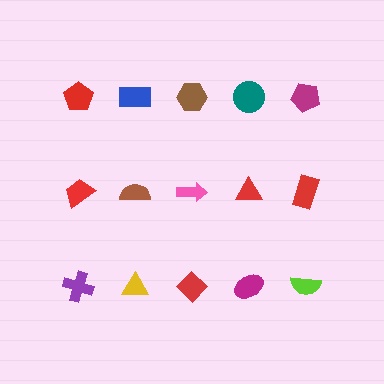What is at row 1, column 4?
A teal circle.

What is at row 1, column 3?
A brown hexagon.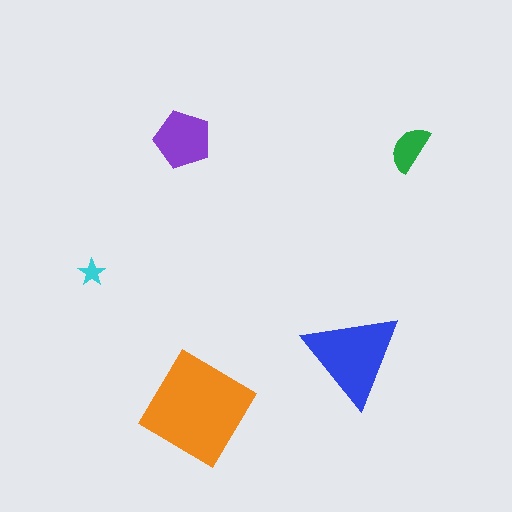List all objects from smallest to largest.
The cyan star, the green semicircle, the purple pentagon, the blue triangle, the orange diamond.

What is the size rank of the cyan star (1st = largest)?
5th.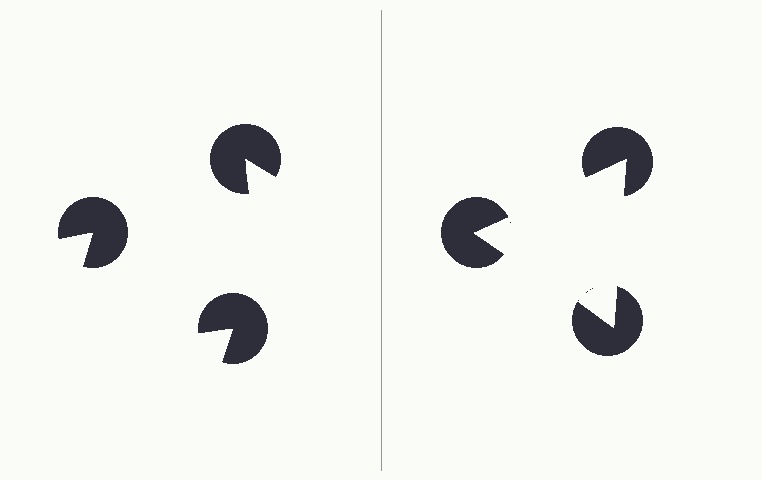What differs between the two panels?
The pac-man discs are positioned identically on both sides; only the wedge orientations differ. On the right they align to a triangle; on the left they are misaligned.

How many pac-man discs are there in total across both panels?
6 — 3 on each side.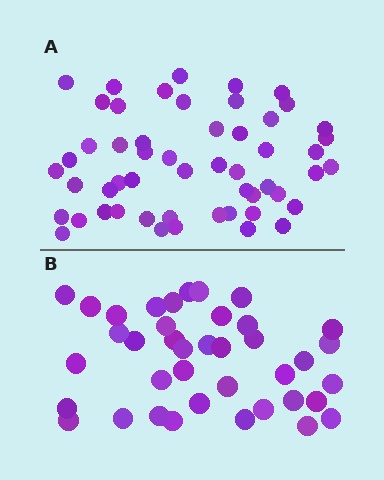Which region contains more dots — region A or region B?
Region A (the top region) has more dots.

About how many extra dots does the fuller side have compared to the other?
Region A has approximately 15 more dots than region B.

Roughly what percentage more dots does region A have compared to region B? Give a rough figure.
About 35% more.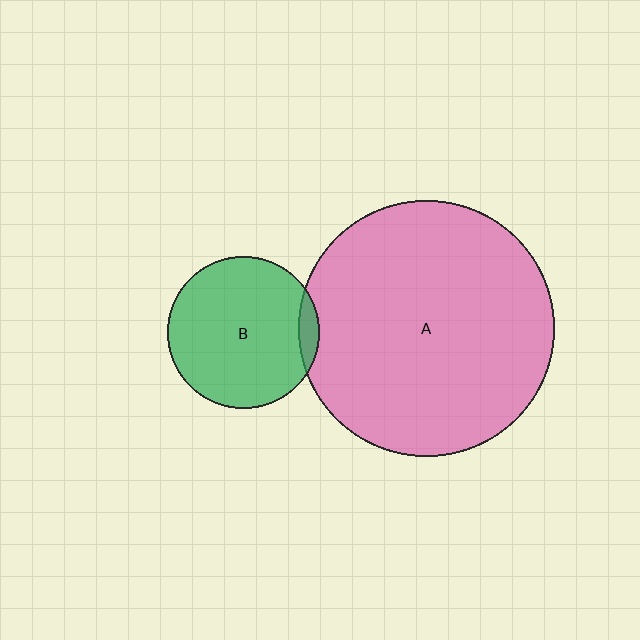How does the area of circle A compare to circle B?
Approximately 2.9 times.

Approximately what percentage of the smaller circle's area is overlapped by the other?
Approximately 5%.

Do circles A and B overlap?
Yes.